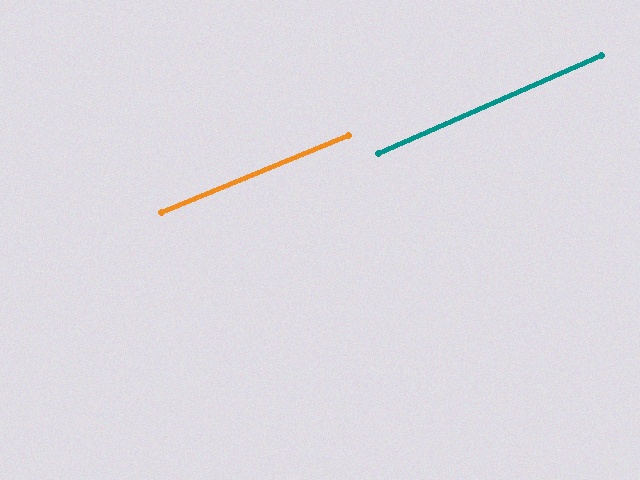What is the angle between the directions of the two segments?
Approximately 2 degrees.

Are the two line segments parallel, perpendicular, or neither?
Parallel — their directions differ by only 1.5°.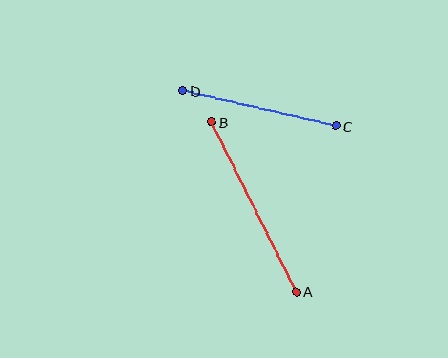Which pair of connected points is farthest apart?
Points A and B are farthest apart.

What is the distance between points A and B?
The distance is approximately 190 pixels.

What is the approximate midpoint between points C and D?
The midpoint is at approximately (259, 108) pixels.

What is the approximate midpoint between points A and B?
The midpoint is at approximately (254, 207) pixels.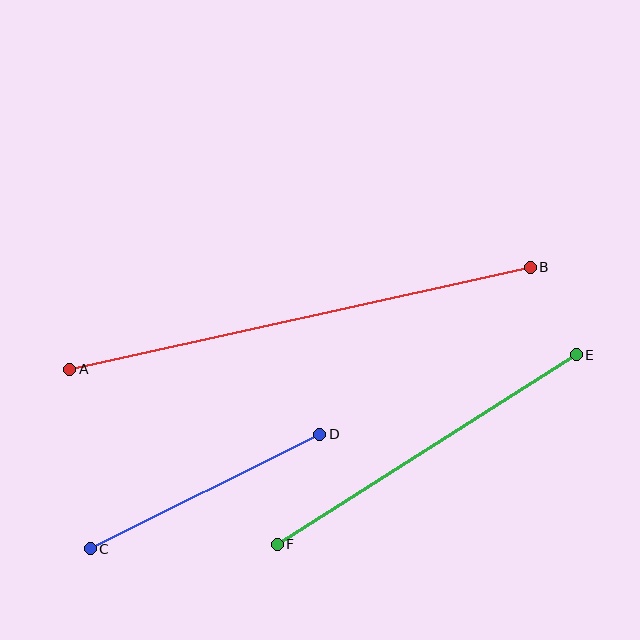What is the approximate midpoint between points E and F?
The midpoint is at approximately (427, 450) pixels.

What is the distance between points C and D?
The distance is approximately 257 pixels.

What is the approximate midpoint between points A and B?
The midpoint is at approximately (300, 318) pixels.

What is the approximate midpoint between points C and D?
The midpoint is at approximately (205, 491) pixels.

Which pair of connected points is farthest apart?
Points A and B are farthest apart.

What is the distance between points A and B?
The distance is approximately 472 pixels.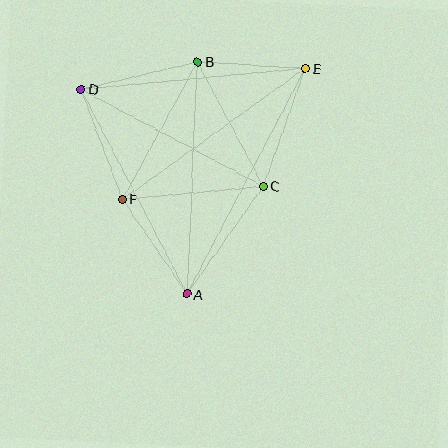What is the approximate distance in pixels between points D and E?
The distance between D and E is approximately 225 pixels.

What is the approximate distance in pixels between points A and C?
The distance between A and C is approximately 132 pixels.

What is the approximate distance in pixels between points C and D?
The distance between C and D is approximately 206 pixels.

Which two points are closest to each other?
Points B and E are closest to each other.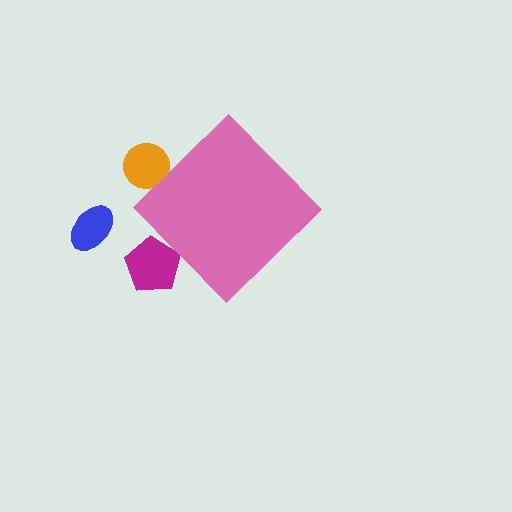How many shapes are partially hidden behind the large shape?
2 shapes are partially hidden.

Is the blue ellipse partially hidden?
No, the blue ellipse is fully visible.